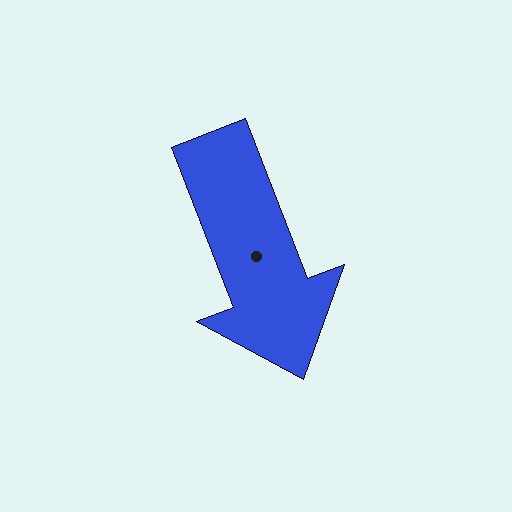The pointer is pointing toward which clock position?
Roughly 5 o'clock.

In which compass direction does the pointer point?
South.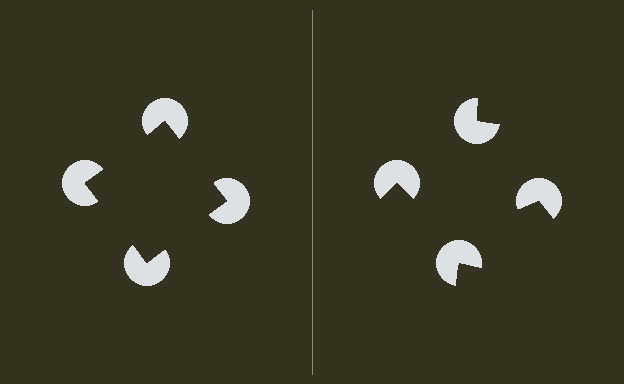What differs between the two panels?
The pac-man discs are positioned identically on both sides; only the wedge orientations differ. On the left they align to a square; on the right they are misaligned.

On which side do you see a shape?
An illusory square appears on the left side. On the right side the wedge cuts are rotated, so no coherent shape forms.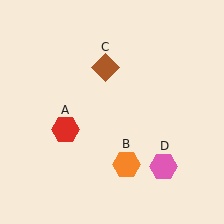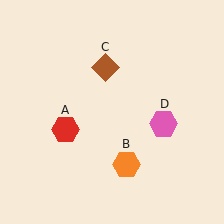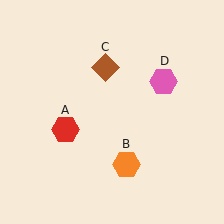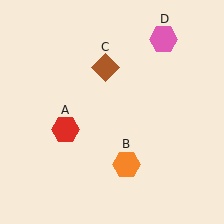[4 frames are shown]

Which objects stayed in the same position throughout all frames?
Red hexagon (object A) and orange hexagon (object B) and brown diamond (object C) remained stationary.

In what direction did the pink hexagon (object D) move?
The pink hexagon (object D) moved up.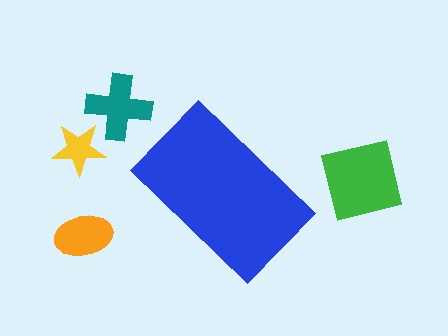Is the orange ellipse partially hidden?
No, the orange ellipse is fully visible.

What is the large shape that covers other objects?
A blue rectangle.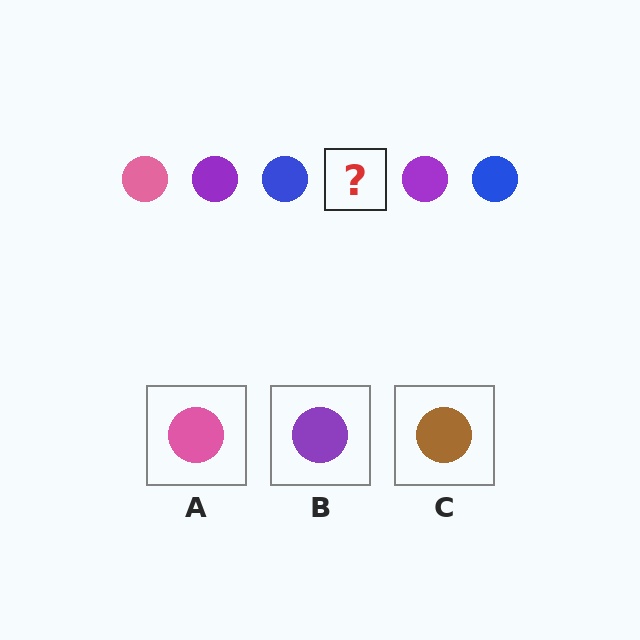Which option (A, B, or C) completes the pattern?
A.